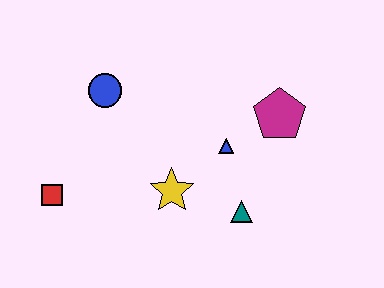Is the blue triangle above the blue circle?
No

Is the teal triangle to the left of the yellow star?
No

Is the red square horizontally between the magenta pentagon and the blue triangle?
No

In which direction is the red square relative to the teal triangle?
The red square is to the left of the teal triangle.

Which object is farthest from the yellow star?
The magenta pentagon is farthest from the yellow star.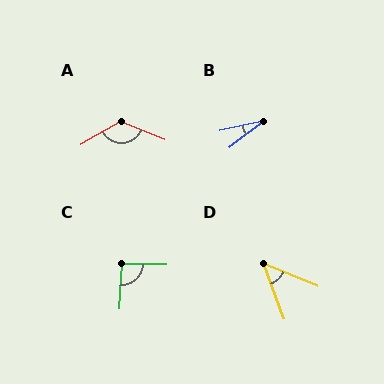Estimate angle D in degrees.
Approximately 47 degrees.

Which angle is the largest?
A, at approximately 128 degrees.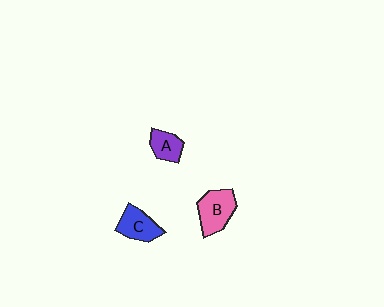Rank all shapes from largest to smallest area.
From largest to smallest: B (pink), C (blue), A (purple).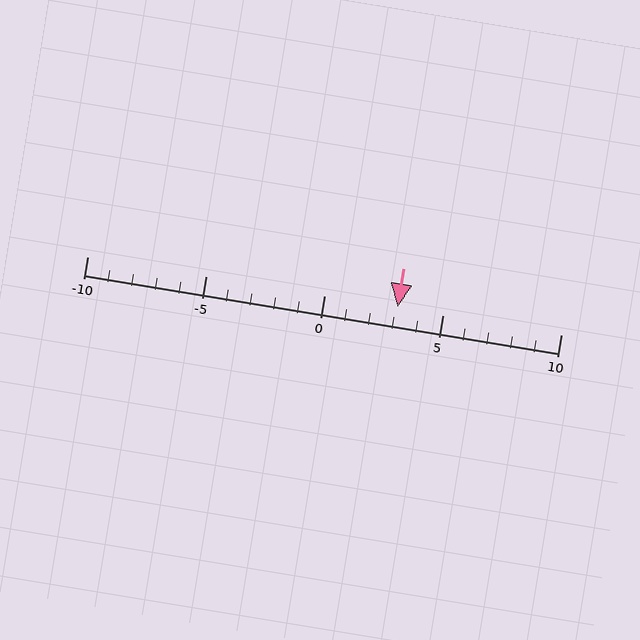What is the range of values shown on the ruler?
The ruler shows values from -10 to 10.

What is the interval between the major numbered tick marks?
The major tick marks are spaced 5 units apart.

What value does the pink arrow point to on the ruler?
The pink arrow points to approximately 3.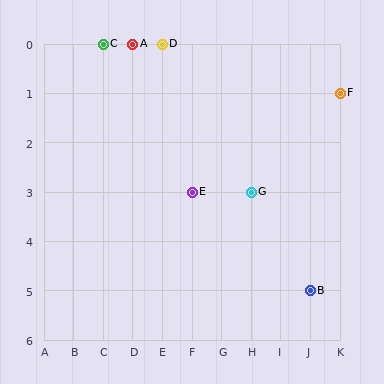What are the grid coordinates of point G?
Point G is at grid coordinates (H, 3).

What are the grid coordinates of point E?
Point E is at grid coordinates (F, 3).